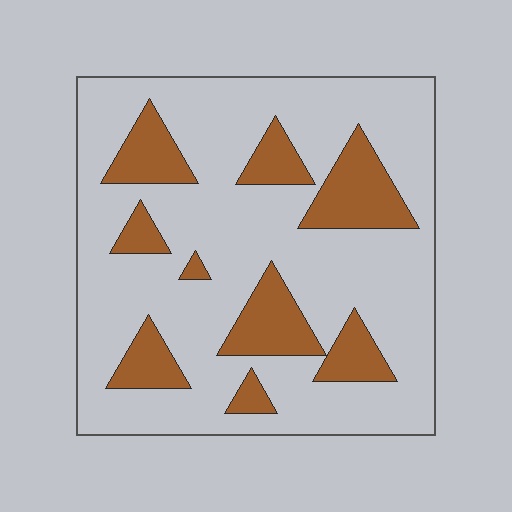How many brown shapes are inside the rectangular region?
9.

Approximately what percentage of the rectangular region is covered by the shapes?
Approximately 25%.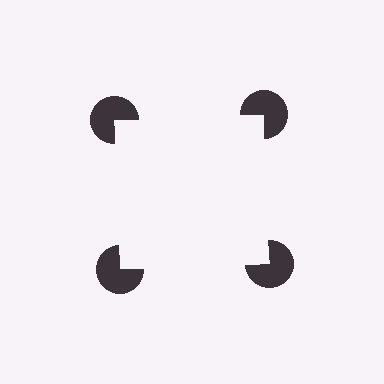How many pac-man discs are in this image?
There are 4 — one at each vertex of the illusory square.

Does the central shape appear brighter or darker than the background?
It typically appears slightly brighter than the background, even though no actual brightness change is drawn.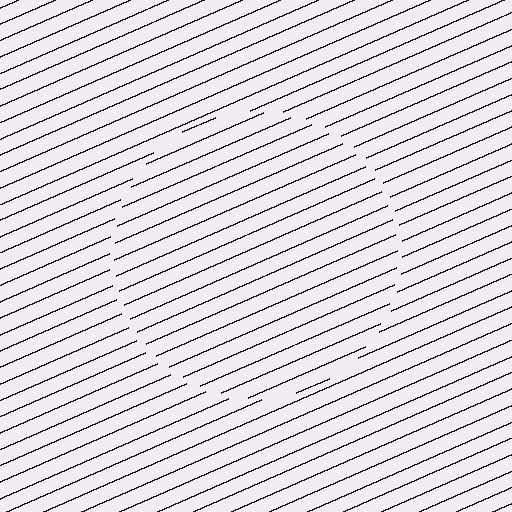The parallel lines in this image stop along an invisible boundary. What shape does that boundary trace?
An illusory circle. The interior of the shape contains the same grating, shifted by half a period — the contour is defined by the phase discontinuity where line-ends from the inner and outer gratings abut.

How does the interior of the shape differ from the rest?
The interior of the shape contains the same grating, shifted by half a period — the contour is defined by the phase discontinuity where line-ends from the inner and outer gratings abut.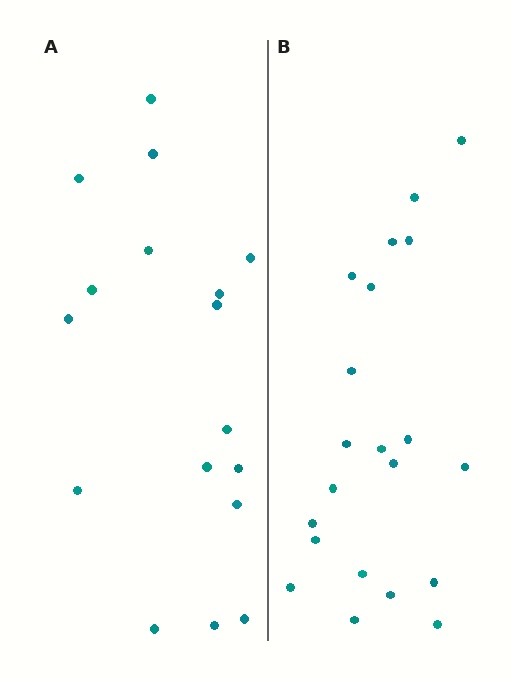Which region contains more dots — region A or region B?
Region B (the right region) has more dots.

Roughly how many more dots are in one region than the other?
Region B has about 4 more dots than region A.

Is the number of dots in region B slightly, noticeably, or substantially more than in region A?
Region B has only slightly more — the two regions are fairly close. The ratio is roughly 1.2 to 1.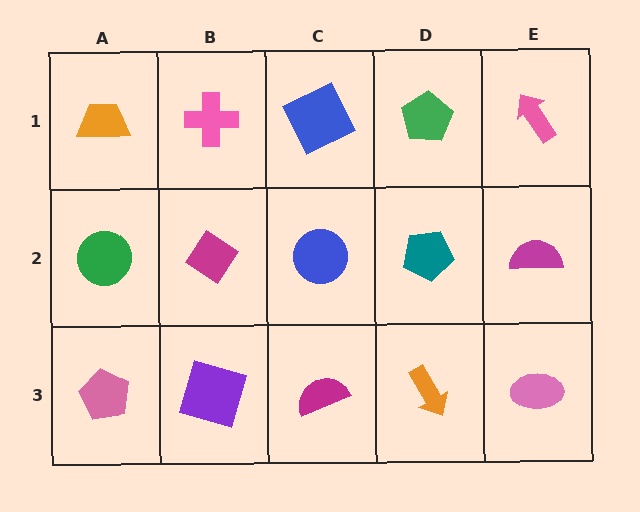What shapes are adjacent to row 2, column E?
A pink arrow (row 1, column E), a pink ellipse (row 3, column E), a teal pentagon (row 2, column D).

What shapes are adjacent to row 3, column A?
A green circle (row 2, column A), a purple square (row 3, column B).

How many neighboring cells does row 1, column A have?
2.